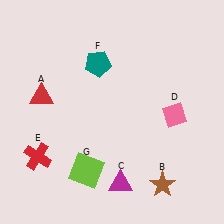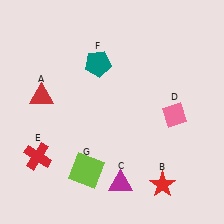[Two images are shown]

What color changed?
The star (B) changed from brown in Image 1 to red in Image 2.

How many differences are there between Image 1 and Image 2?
There is 1 difference between the two images.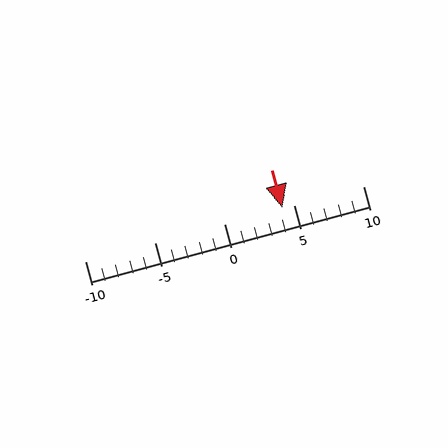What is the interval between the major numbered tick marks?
The major tick marks are spaced 5 units apart.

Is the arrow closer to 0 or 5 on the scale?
The arrow is closer to 5.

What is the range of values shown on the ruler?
The ruler shows values from -10 to 10.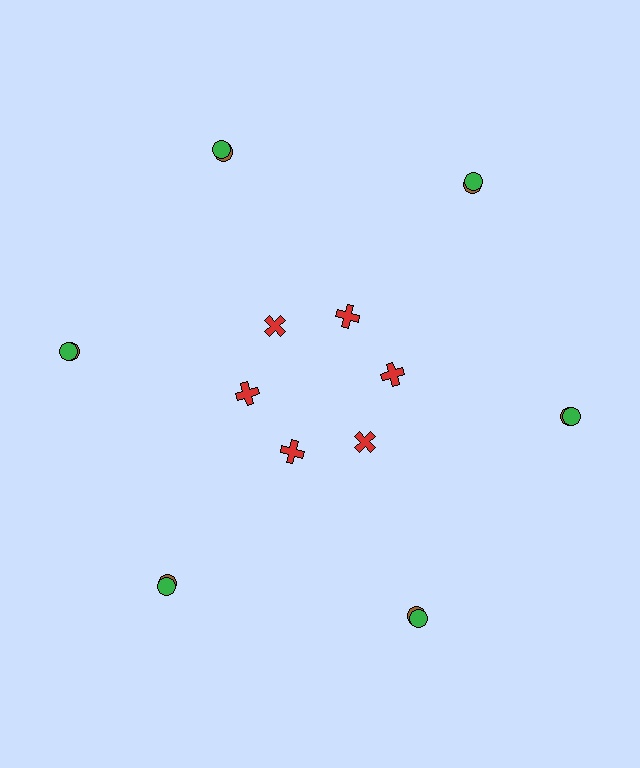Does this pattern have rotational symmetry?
Yes, this pattern has 6-fold rotational symmetry. It looks the same after rotating 60 degrees around the center.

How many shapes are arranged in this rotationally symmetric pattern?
There are 18 shapes, arranged in 6 groups of 3.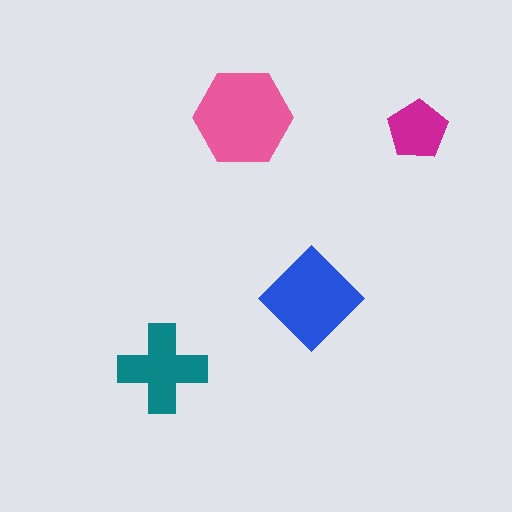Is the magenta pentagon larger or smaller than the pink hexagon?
Smaller.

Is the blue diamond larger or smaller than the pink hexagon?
Smaller.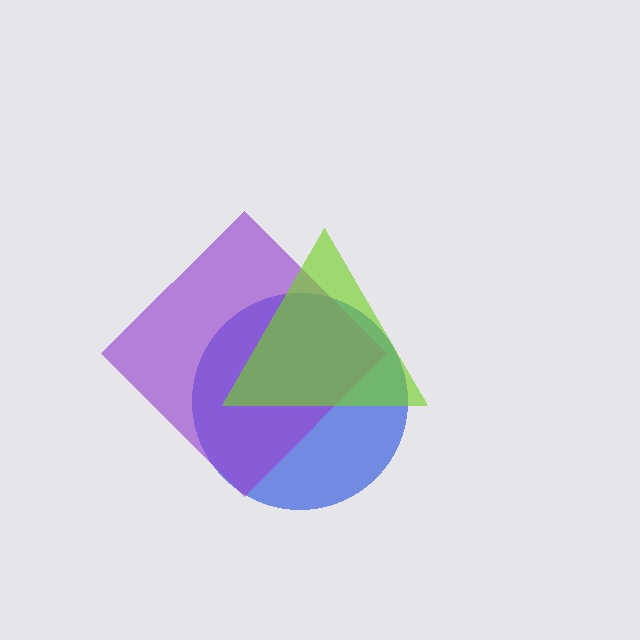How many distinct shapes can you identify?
There are 3 distinct shapes: a blue circle, a purple diamond, a lime triangle.